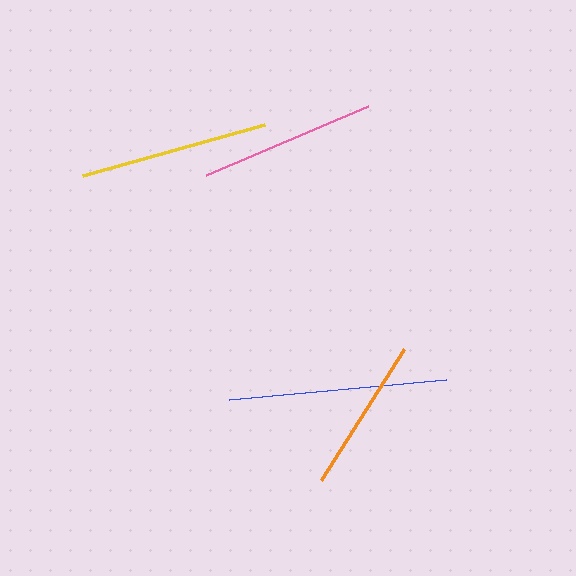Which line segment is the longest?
The blue line is the longest at approximately 217 pixels.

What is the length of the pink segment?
The pink segment is approximately 176 pixels long.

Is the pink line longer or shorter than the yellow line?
The yellow line is longer than the pink line.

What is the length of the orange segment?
The orange segment is approximately 155 pixels long.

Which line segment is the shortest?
The orange line is the shortest at approximately 155 pixels.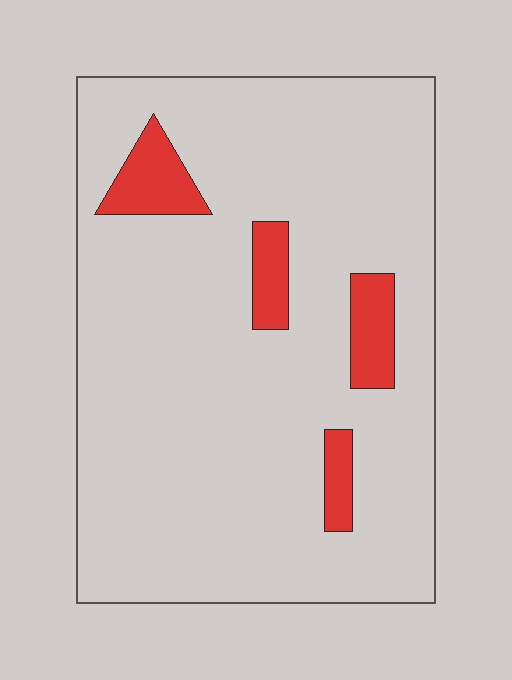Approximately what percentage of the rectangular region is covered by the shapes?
Approximately 10%.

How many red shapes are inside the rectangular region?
4.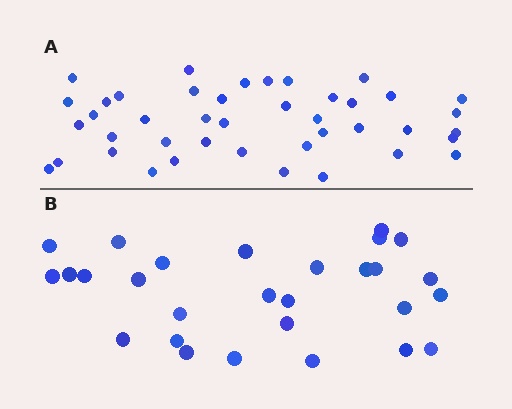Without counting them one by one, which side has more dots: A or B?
Region A (the top region) has more dots.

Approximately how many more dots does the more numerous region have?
Region A has approximately 15 more dots than region B.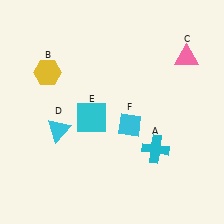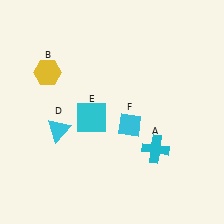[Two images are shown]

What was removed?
The pink triangle (C) was removed in Image 2.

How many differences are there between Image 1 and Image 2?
There is 1 difference between the two images.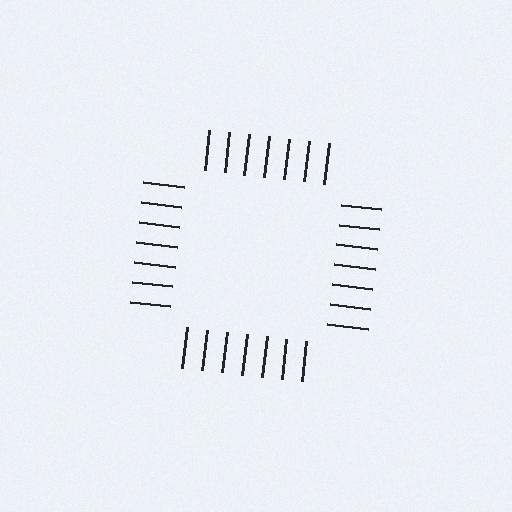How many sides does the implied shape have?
4 sides — the line-ends trace a square.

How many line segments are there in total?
28 — 7 along each of the 4 edges.